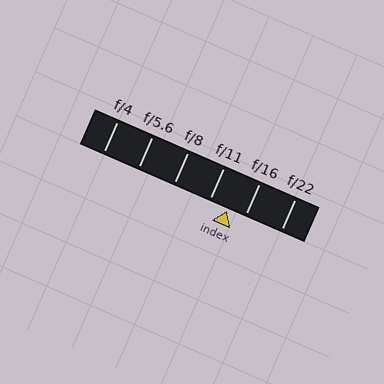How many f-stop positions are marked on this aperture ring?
There are 6 f-stop positions marked.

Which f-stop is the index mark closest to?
The index mark is closest to f/16.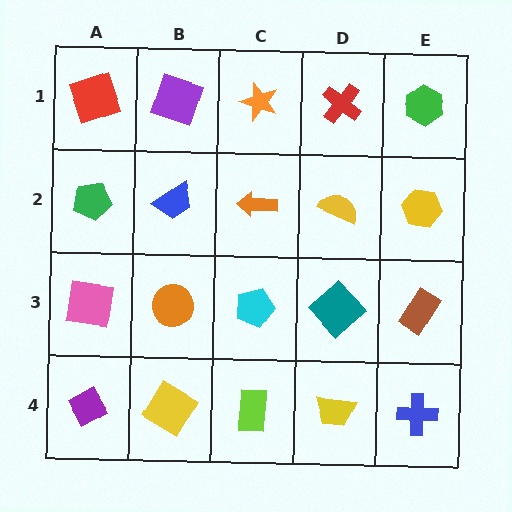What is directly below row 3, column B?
A yellow diamond.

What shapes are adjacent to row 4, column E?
A brown rectangle (row 3, column E), a yellow trapezoid (row 4, column D).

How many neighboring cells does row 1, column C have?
3.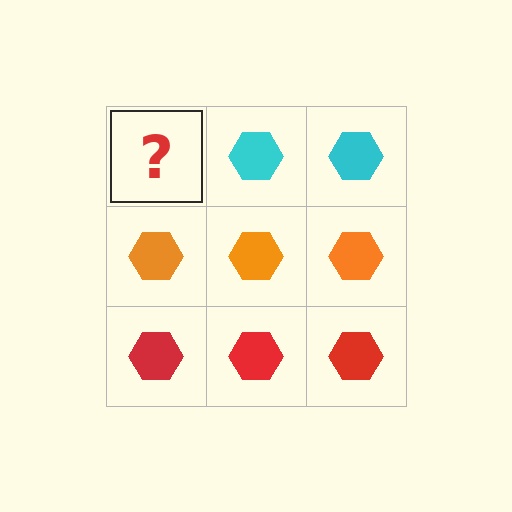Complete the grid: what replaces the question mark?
The question mark should be replaced with a cyan hexagon.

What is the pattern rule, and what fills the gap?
The rule is that each row has a consistent color. The gap should be filled with a cyan hexagon.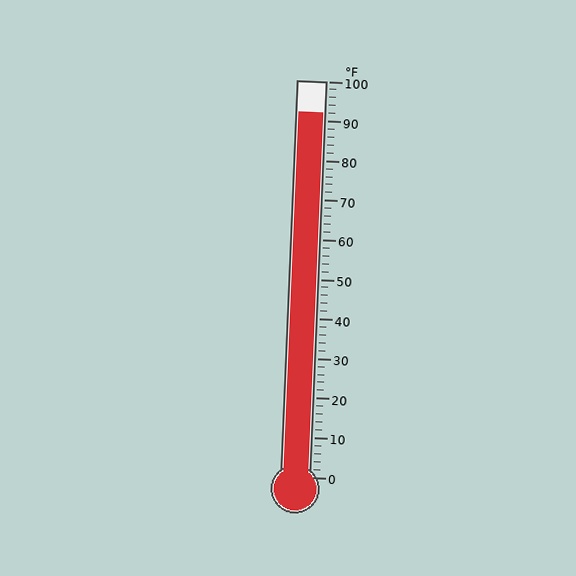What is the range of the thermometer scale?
The thermometer scale ranges from 0°F to 100°F.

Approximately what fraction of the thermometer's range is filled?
The thermometer is filled to approximately 90% of its range.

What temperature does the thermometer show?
The thermometer shows approximately 92°F.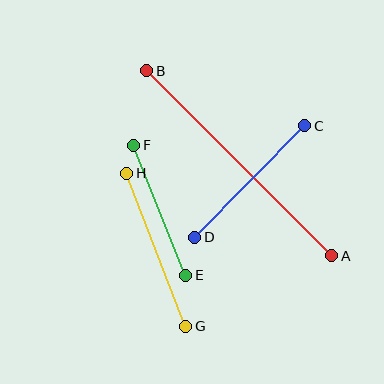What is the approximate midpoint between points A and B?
The midpoint is at approximately (239, 163) pixels.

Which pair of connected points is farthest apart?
Points A and B are farthest apart.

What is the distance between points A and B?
The distance is approximately 262 pixels.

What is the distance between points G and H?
The distance is approximately 164 pixels.